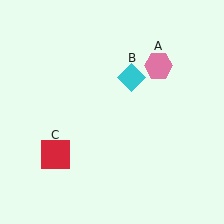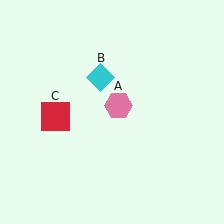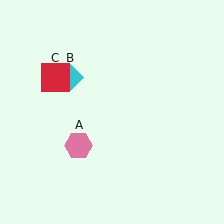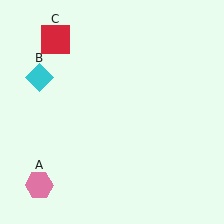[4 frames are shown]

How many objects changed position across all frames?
3 objects changed position: pink hexagon (object A), cyan diamond (object B), red square (object C).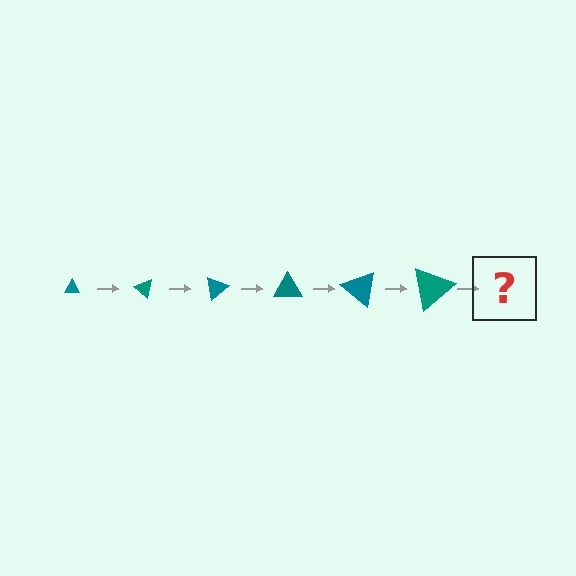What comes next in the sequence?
The next element should be a triangle, larger than the previous one and rotated 240 degrees from the start.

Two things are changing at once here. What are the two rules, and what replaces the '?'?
The two rules are that the triangle grows larger each step and it rotates 40 degrees each step. The '?' should be a triangle, larger than the previous one and rotated 240 degrees from the start.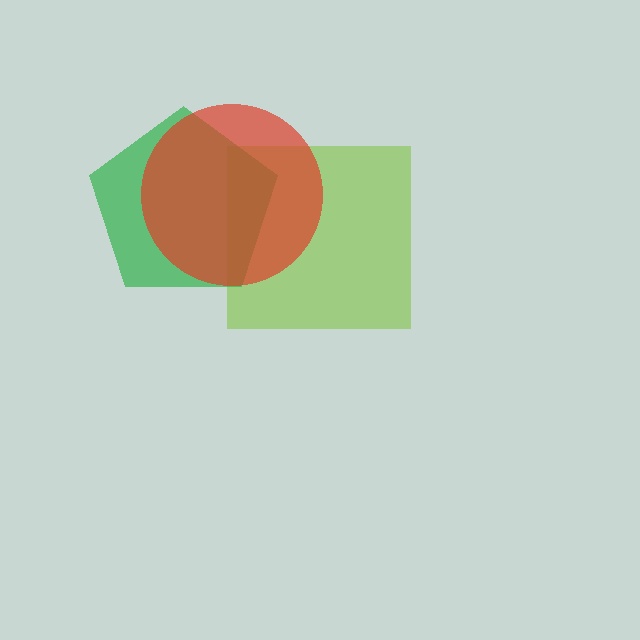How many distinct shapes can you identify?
There are 3 distinct shapes: a lime square, a green pentagon, a red circle.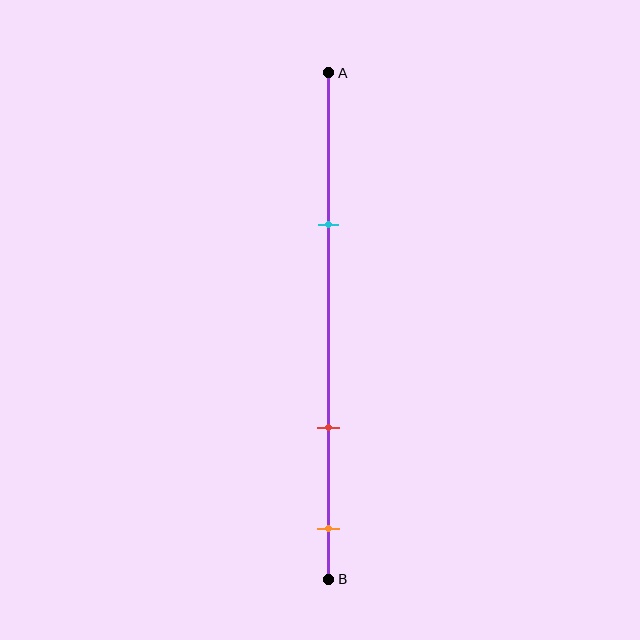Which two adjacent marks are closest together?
The red and orange marks are the closest adjacent pair.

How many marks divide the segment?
There are 3 marks dividing the segment.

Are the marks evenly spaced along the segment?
No, the marks are not evenly spaced.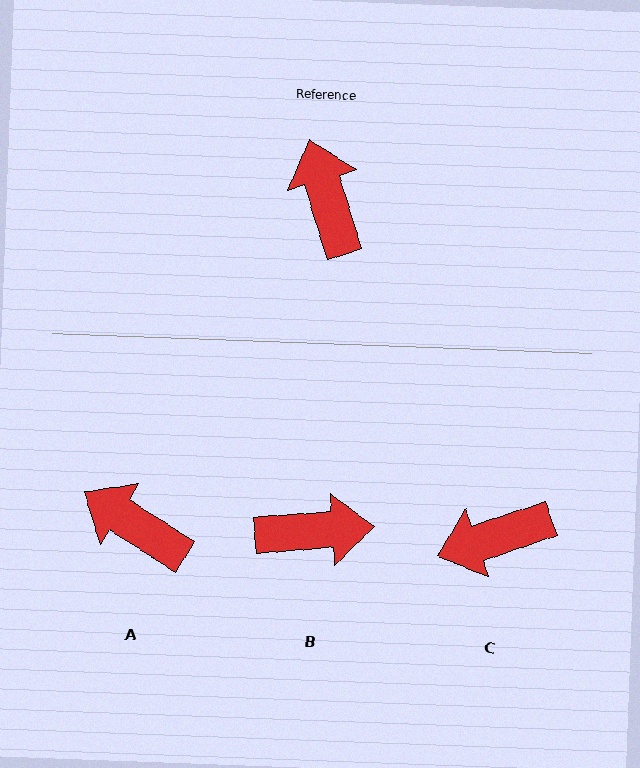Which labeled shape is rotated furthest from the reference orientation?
B, about 103 degrees away.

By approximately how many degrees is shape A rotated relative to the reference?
Approximately 40 degrees counter-clockwise.